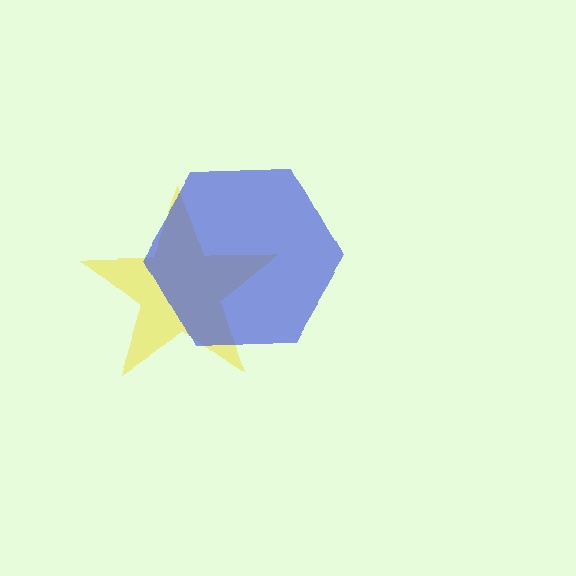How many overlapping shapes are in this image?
There are 2 overlapping shapes in the image.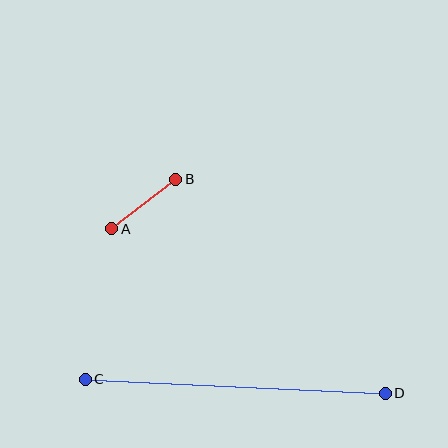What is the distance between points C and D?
The distance is approximately 301 pixels.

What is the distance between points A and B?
The distance is approximately 81 pixels.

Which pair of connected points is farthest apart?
Points C and D are farthest apart.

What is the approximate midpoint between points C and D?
The midpoint is at approximately (235, 386) pixels.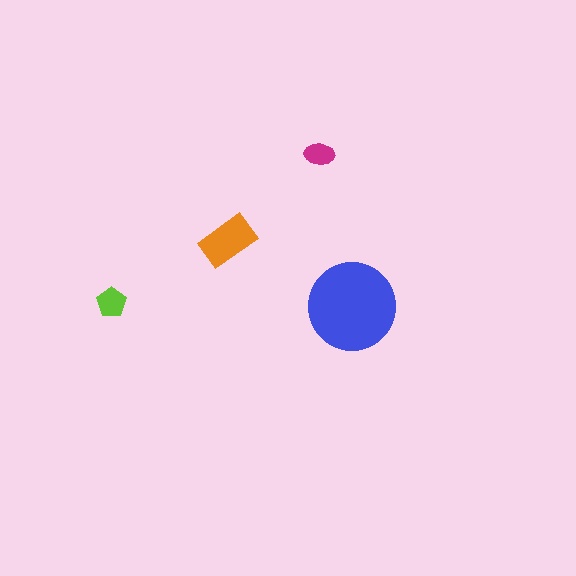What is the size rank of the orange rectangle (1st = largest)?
2nd.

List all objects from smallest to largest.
The magenta ellipse, the lime pentagon, the orange rectangle, the blue circle.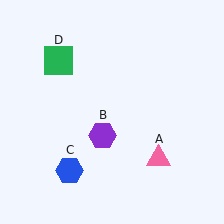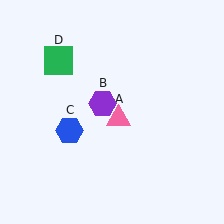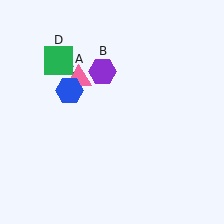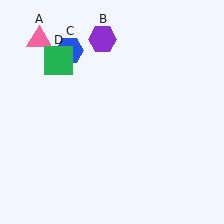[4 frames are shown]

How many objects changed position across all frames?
3 objects changed position: pink triangle (object A), purple hexagon (object B), blue hexagon (object C).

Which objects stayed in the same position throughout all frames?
Green square (object D) remained stationary.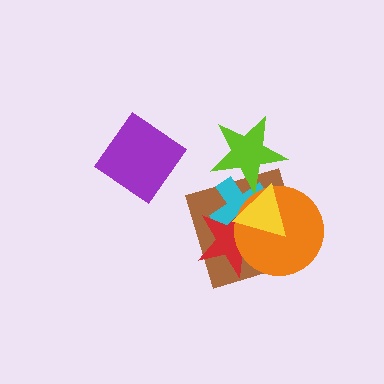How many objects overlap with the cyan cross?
5 objects overlap with the cyan cross.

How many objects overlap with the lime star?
3 objects overlap with the lime star.